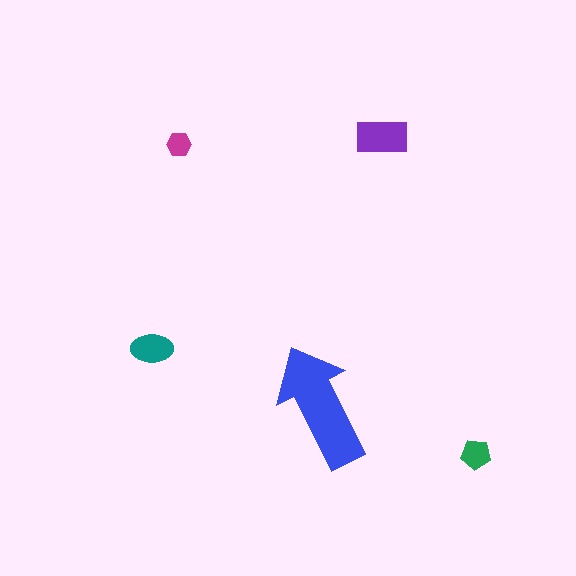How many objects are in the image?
There are 5 objects in the image.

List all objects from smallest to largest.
The magenta hexagon, the green pentagon, the teal ellipse, the purple rectangle, the blue arrow.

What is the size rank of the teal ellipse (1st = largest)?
3rd.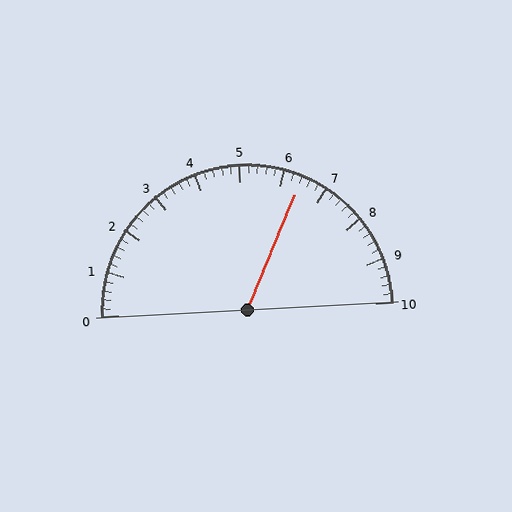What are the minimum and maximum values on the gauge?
The gauge ranges from 0 to 10.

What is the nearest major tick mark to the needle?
The nearest major tick mark is 6.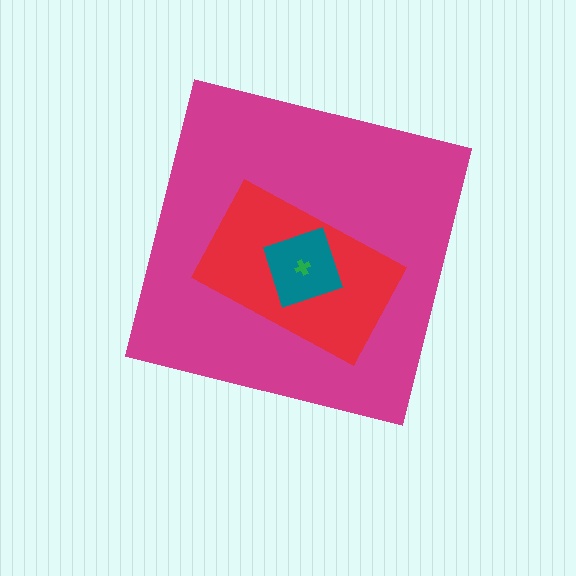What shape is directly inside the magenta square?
The red rectangle.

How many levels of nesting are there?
4.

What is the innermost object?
The green cross.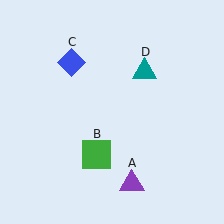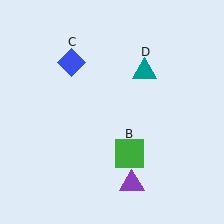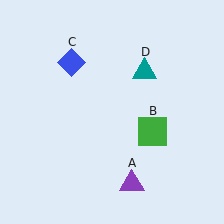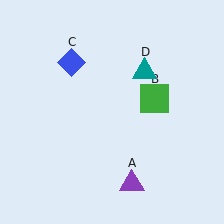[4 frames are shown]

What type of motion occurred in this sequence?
The green square (object B) rotated counterclockwise around the center of the scene.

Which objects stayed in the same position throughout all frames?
Purple triangle (object A) and blue diamond (object C) and teal triangle (object D) remained stationary.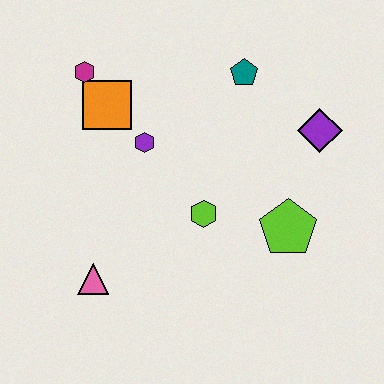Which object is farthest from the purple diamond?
The pink triangle is farthest from the purple diamond.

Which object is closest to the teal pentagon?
The purple diamond is closest to the teal pentagon.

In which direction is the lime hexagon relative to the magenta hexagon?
The lime hexagon is below the magenta hexagon.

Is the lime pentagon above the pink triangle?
Yes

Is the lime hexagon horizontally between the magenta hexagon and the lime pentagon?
Yes